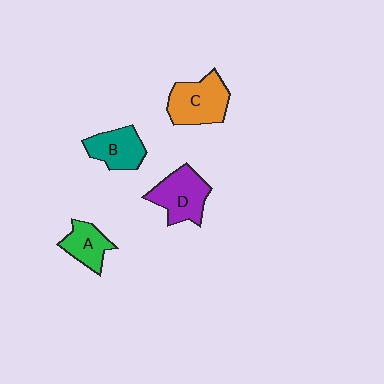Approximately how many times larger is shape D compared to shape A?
Approximately 1.5 times.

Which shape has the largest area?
Shape C (orange).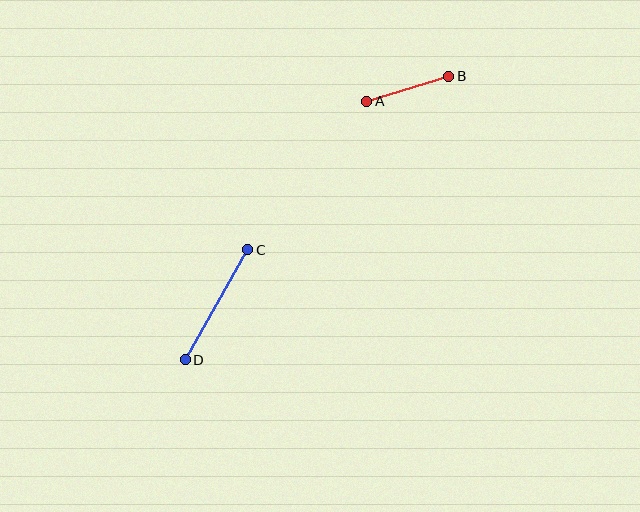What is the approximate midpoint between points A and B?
The midpoint is at approximately (408, 89) pixels.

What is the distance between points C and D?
The distance is approximately 126 pixels.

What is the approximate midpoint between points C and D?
The midpoint is at approximately (217, 305) pixels.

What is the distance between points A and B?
The distance is approximately 86 pixels.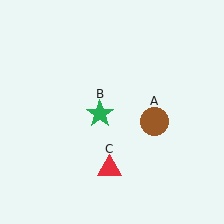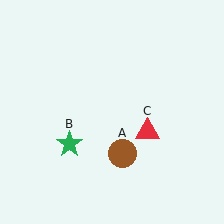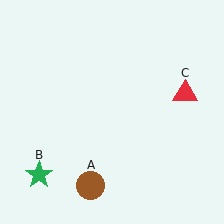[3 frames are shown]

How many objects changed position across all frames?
3 objects changed position: brown circle (object A), green star (object B), red triangle (object C).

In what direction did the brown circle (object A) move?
The brown circle (object A) moved down and to the left.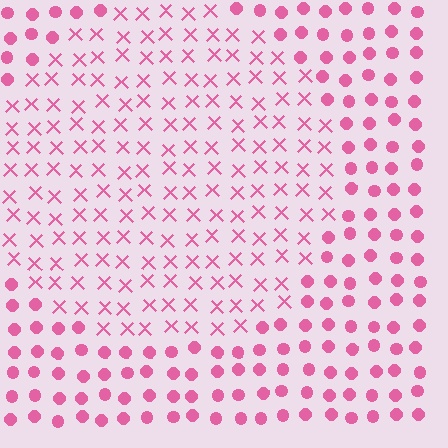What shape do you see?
I see a circle.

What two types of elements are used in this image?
The image uses X marks inside the circle region and circles outside it.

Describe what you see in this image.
The image is filled with small pink elements arranged in a uniform grid. A circle-shaped region contains X marks, while the surrounding area contains circles. The boundary is defined purely by the change in element shape.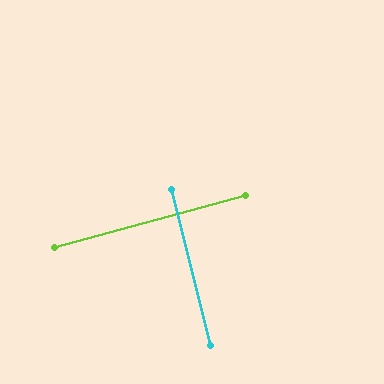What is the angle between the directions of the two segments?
Approximately 88 degrees.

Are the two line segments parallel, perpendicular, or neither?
Perpendicular — they meet at approximately 88°.